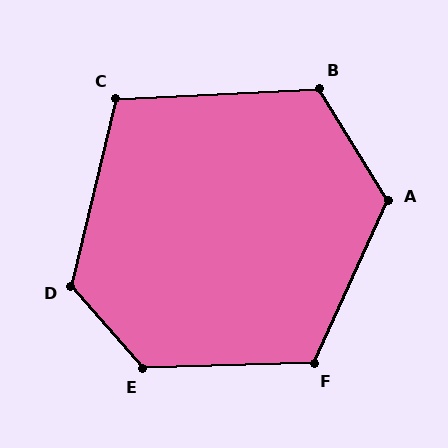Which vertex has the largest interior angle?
E, at approximately 130 degrees.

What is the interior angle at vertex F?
Approximately 116 degrees (obtuse).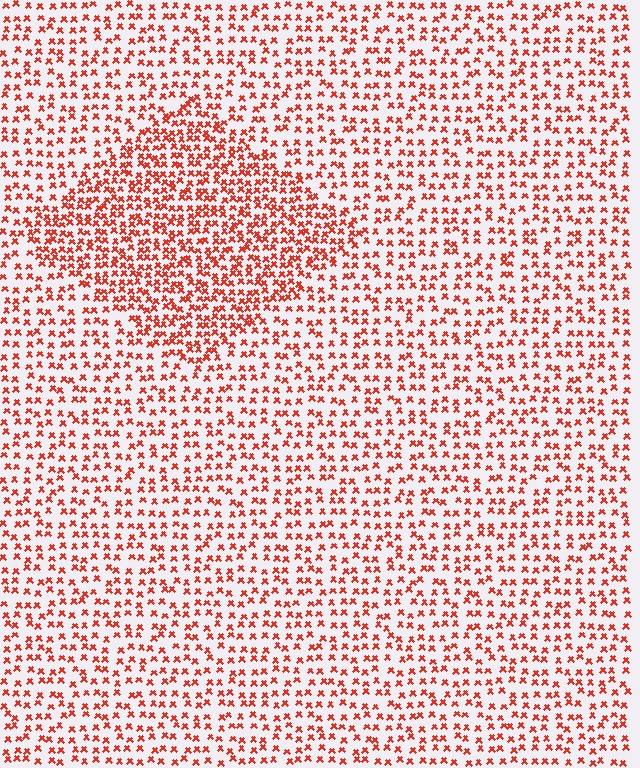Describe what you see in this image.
The image contains small red elements arranged at two different densities. A diamond-shaped region is visible where the elements are more densely packed than the surrounding area.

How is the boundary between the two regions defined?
The boundary is defined by a change in element density (approximately 1.8x ratio). All elements are the same color, size, and shape.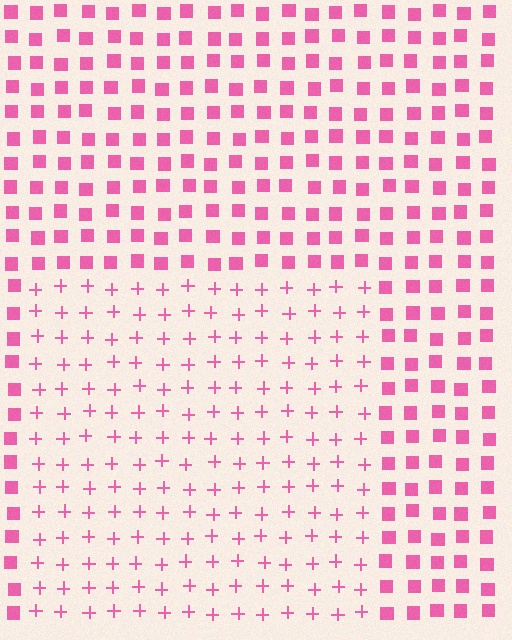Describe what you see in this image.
The image is filled with small pink elements arranged in a uniform grid. A rectangle-shaped region contains plus signs, while the surrounding area contains squares. The boundary is defined purely by the change in element shape.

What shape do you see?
I see a rectangle.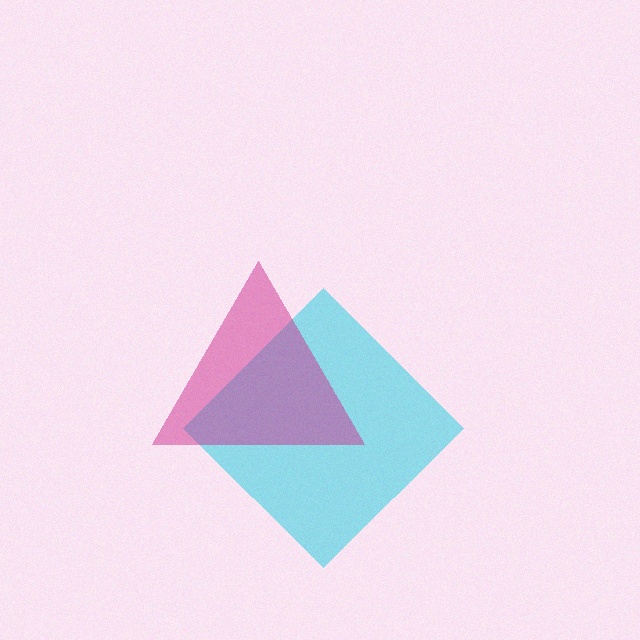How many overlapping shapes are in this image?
There are 2 overlapping shapes in the image.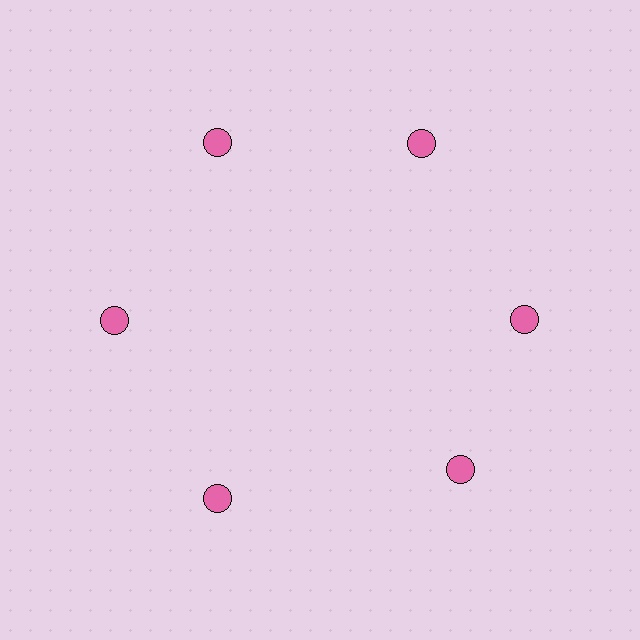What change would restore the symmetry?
The symmetry would be restored by rotating it back into even spacing with its neighbors so that all 6 circles sit at equal angles and equal distance from the center.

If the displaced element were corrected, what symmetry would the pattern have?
It would have 6-fold rotational symmetry — the pattern would map onto itself every 60 degrees.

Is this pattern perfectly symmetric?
No. The 6 pink circles are arranged in a ring, but one element near the 5 o'clock position is rotated out of alignment along the ring, breaking the 6-fold rotational symmetry.